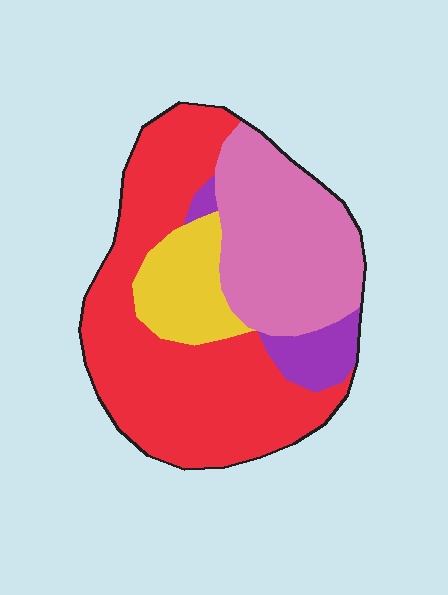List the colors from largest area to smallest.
From largest to smallest: red, pink, yellow, purple.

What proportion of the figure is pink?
Pink covers 30% of the figure.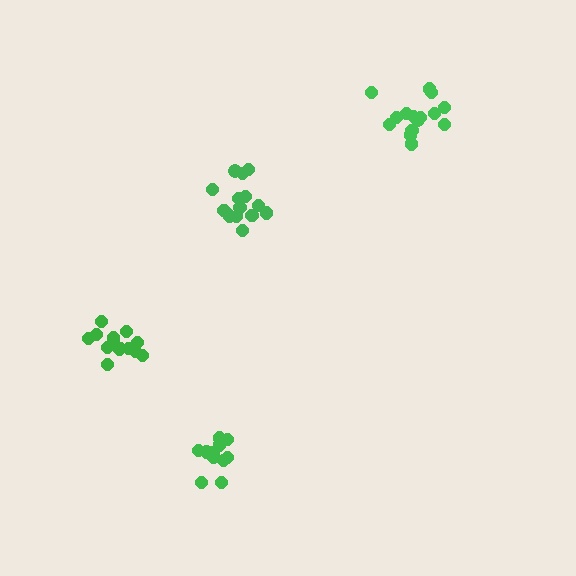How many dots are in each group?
Group 1: 14 dots, Group 2: 14 dots, Group 3: 12 dots, Group 4: 15 dots (55 total).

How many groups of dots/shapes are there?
There are 4 groups.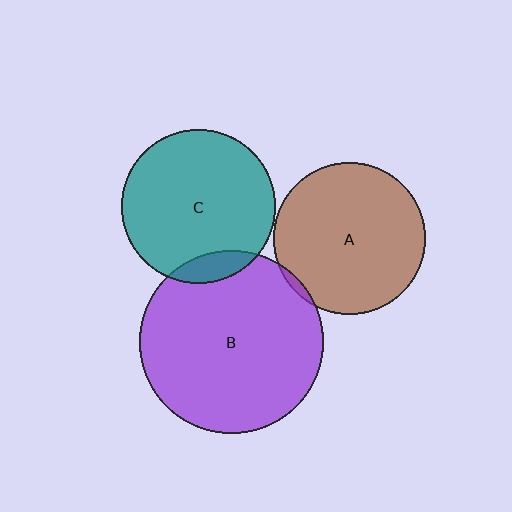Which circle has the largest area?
Circle B (purple).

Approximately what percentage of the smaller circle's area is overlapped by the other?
Approximately 10%.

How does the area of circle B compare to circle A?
Approximately 1.5 times.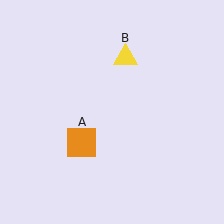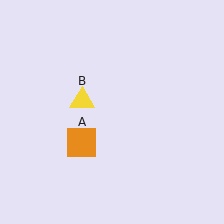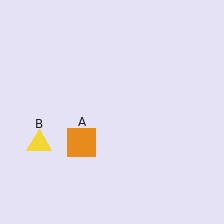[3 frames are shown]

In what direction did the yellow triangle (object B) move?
The yellow triangle (object B) moved down and to the left.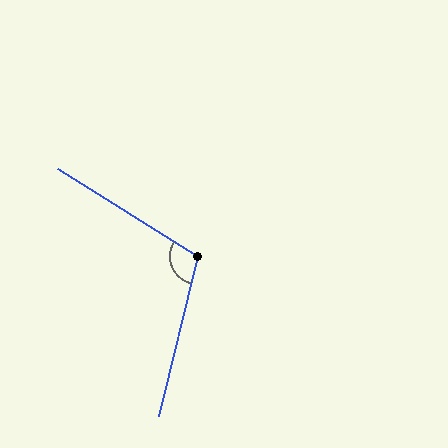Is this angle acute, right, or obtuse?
It is obtuse.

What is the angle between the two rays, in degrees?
Approximately 108 degrees.